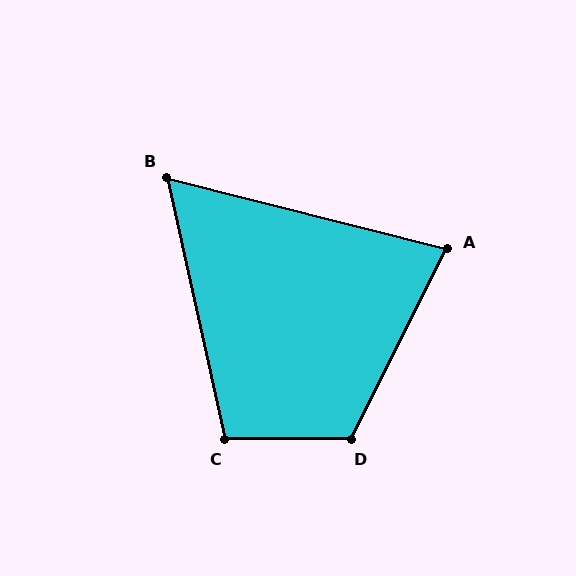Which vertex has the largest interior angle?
D, at approximately 117 degrees.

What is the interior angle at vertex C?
Approximately 103 degrees (obtuse).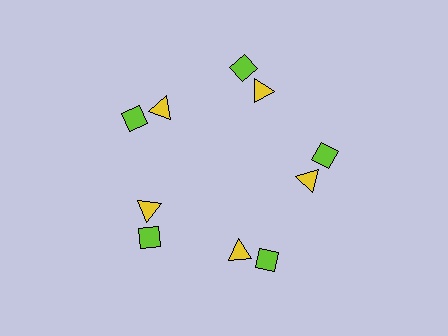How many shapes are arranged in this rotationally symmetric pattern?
There are 10 shapes, arranged in 5 groups of 2.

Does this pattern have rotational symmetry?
Yes, this pattern has 5-fold rotational symmetry. It looks the same after rotating 72 degrees around the center.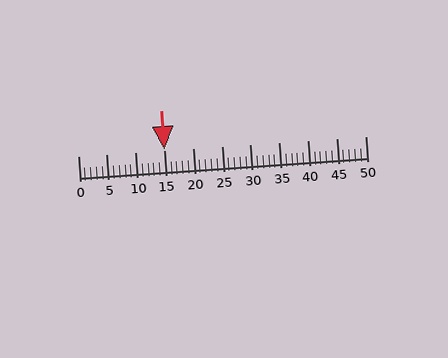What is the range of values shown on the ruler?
The ruler shows values from 0 to 50.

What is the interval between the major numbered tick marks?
The major tick marks are spaced 5 units apart.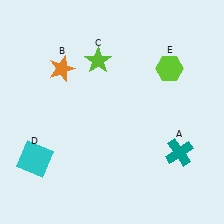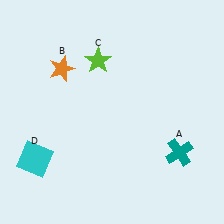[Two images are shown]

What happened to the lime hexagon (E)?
The lime hexagon (E) was removed in Image 2. It was in the top-right area of Image 1.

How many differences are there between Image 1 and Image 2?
There is 1 difference between the two images.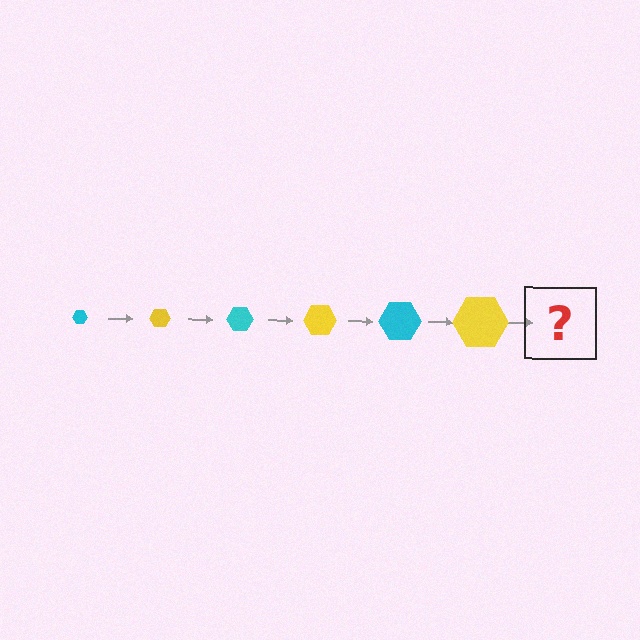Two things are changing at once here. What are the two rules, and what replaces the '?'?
The two rules are that the hexagon grows larger each step and the color cycles through cyan and yellow. The '?' should be a cyan hexagon, larger than the previous one.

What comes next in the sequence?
The next element should be a cyan hexagon, larger than the previous one.